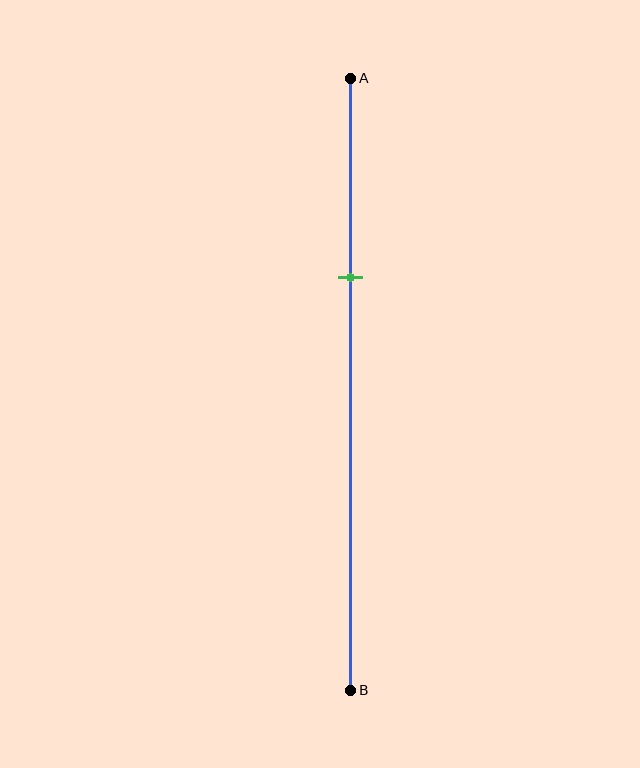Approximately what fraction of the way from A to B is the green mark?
The green mark is approximately 30% of the way from A to B.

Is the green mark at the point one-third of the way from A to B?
Yes, the mark is approximately at the one-third point.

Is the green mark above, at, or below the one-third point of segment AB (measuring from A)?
The green mark is approximately at the one-third point of segment AB.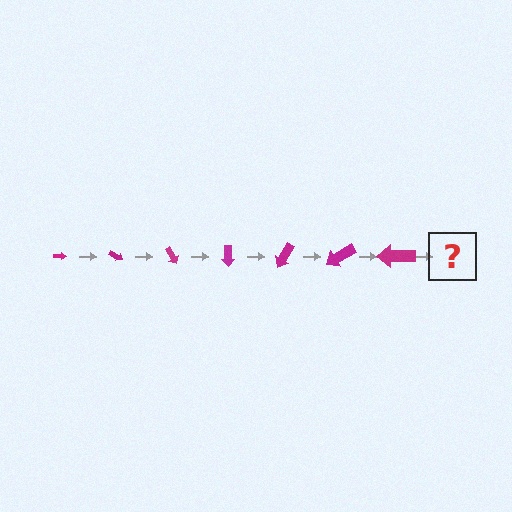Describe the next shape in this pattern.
It should be an arrow, larger than the previous one and rotated 210 degrees from the start.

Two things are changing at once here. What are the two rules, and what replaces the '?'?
The two rules are that the arrow grows larger each step and it rotates 30 degrees each step. The '?' should be an arrow, larger than the previous one and rotated 210 degrees from the start.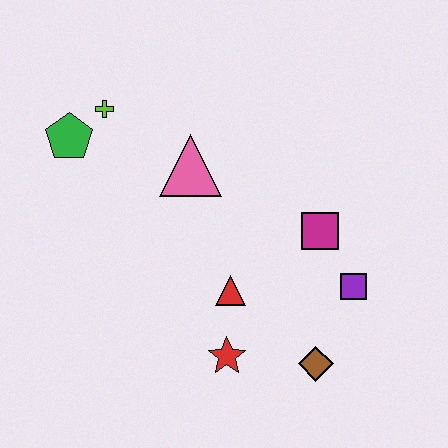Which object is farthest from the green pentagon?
The brown diamond is farthest from the green pentagon.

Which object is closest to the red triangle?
The red star is closest to the red triangle.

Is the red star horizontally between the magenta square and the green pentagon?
Yes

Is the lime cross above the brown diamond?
Yes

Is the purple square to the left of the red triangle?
No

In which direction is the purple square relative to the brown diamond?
The purple square is above the brown diamond.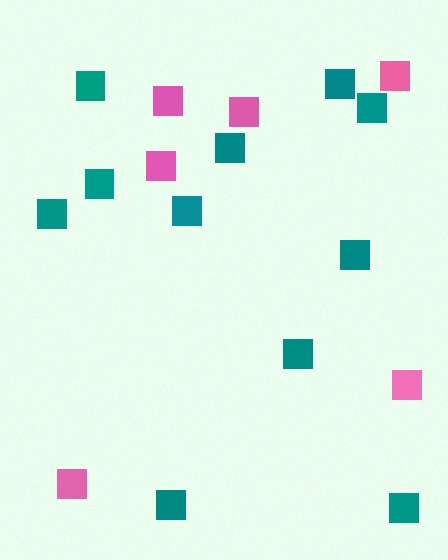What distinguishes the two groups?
There are 2 groups: one group of teal squares (11) and one group of pink squares (6).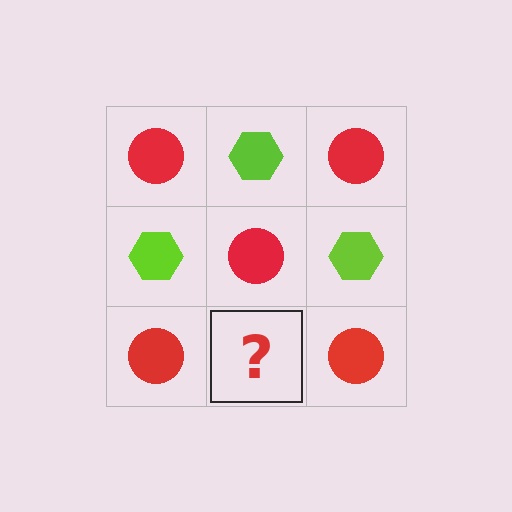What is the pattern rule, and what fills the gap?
The rule is that it alternates red circle and lime hexagon in a checkerboard pattern. The gap should be filled with a lime hexagon.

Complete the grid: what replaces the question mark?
The question mark should be replaced with a lime hexagon.